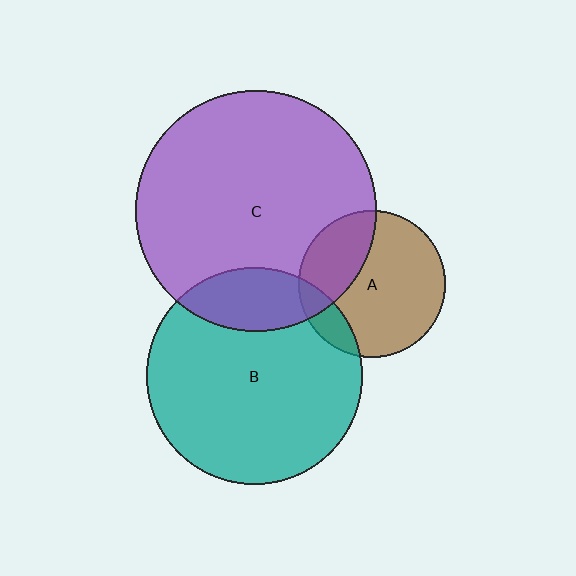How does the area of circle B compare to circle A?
Approximately 2.2 times.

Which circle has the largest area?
Circle C (purple).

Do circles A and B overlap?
Yes.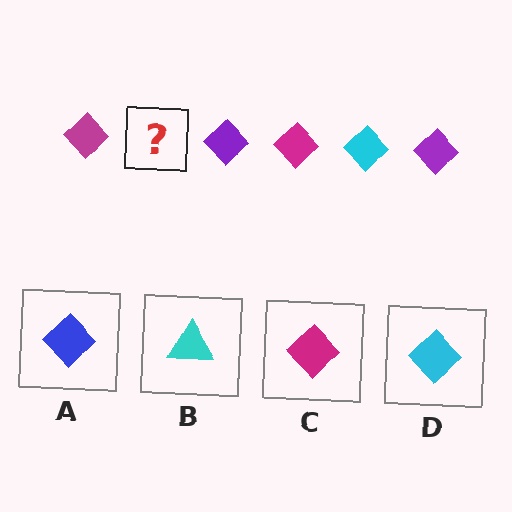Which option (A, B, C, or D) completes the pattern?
D.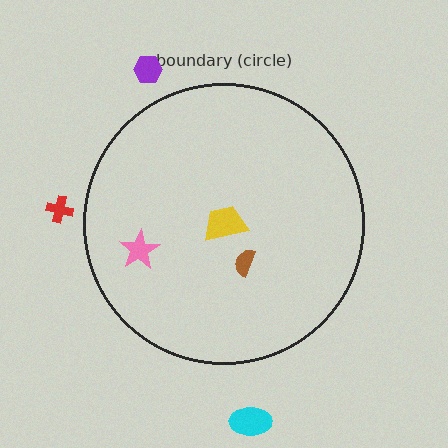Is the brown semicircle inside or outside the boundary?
Inside.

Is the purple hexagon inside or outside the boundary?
Outside.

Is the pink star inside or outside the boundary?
Inside.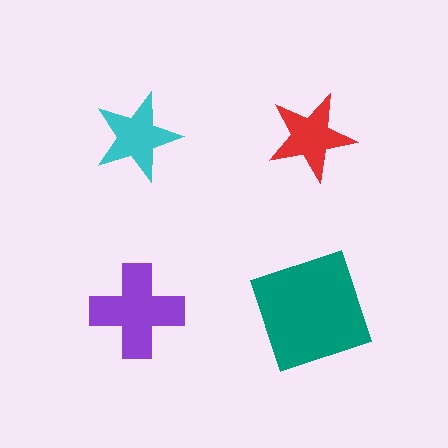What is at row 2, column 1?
A purple cross.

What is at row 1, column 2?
A red star.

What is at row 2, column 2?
A teal square.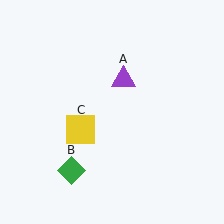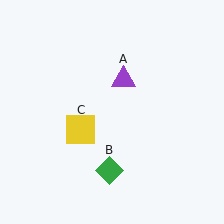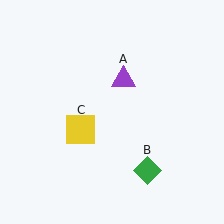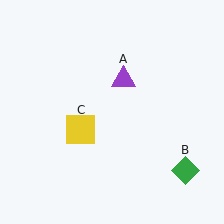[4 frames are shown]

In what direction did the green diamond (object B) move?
The green diamond (object B) moved right.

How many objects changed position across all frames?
1 object changed position: green diamond (object B).